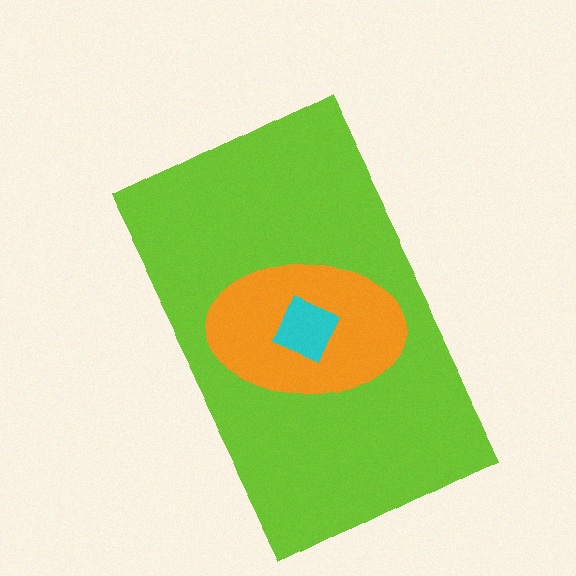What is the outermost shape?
The lime rectangle.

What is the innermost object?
The cyan square.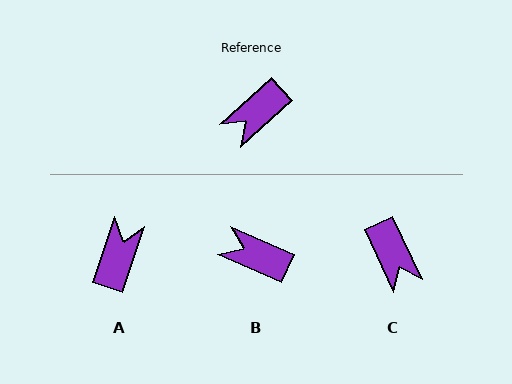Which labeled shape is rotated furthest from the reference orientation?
A, about 151 degrees away.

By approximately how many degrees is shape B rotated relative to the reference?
Approximately 66 degrees clockwise.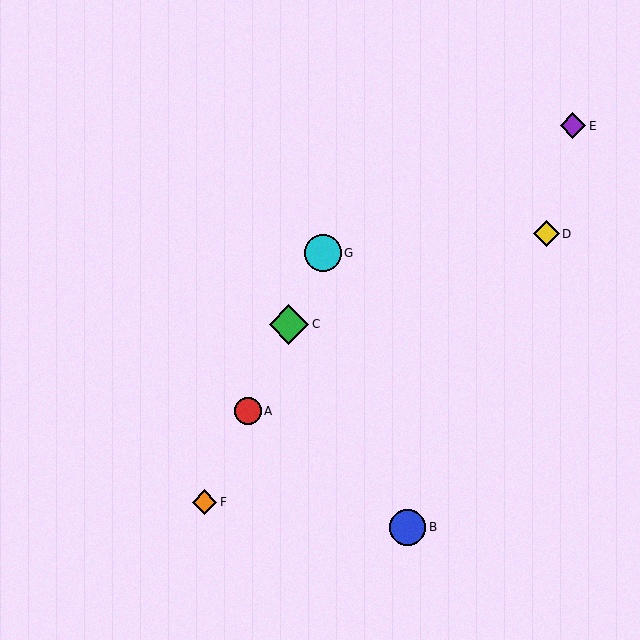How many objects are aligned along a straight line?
4 objects (A, C, F, G) are aligned along a straight line.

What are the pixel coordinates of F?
Object F is at (205, 502).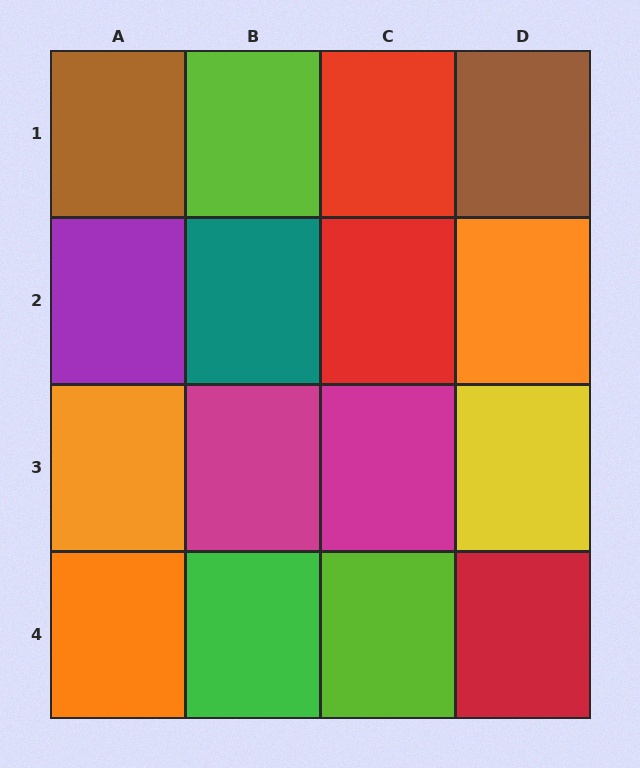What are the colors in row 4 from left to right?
Orange, green, lime, red.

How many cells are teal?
1 cell is teal.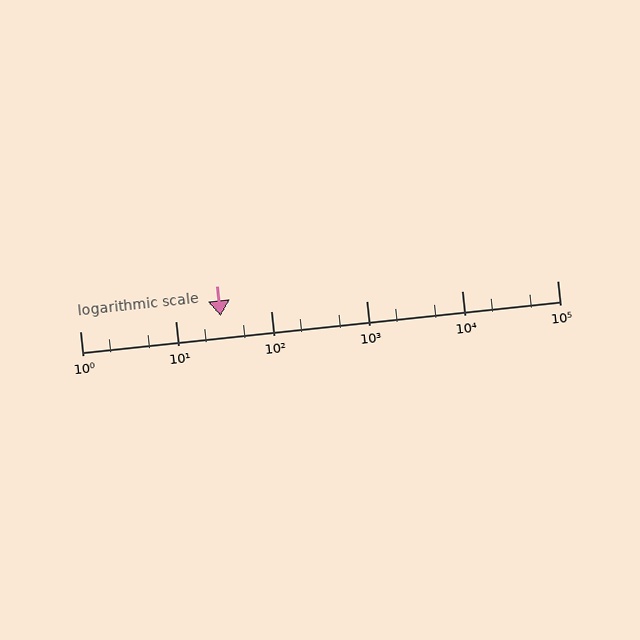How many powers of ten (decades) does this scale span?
The scale spans 5 decades, from 1 to 100000.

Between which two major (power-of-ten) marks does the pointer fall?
The pointer is between 10 and 100.